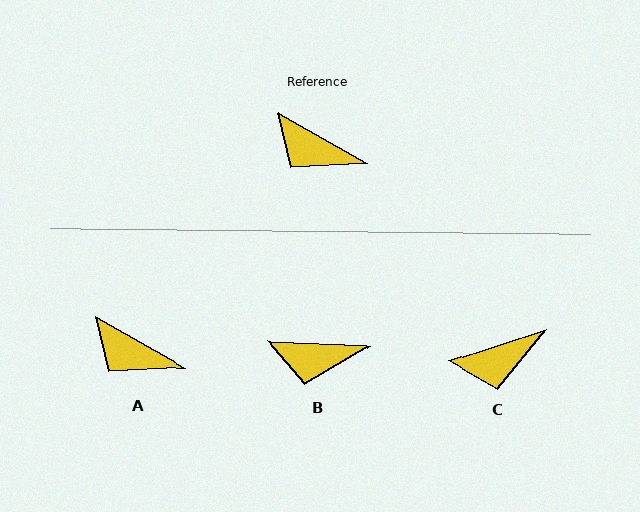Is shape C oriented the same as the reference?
No, it is off by about 48 degrees.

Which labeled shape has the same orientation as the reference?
A.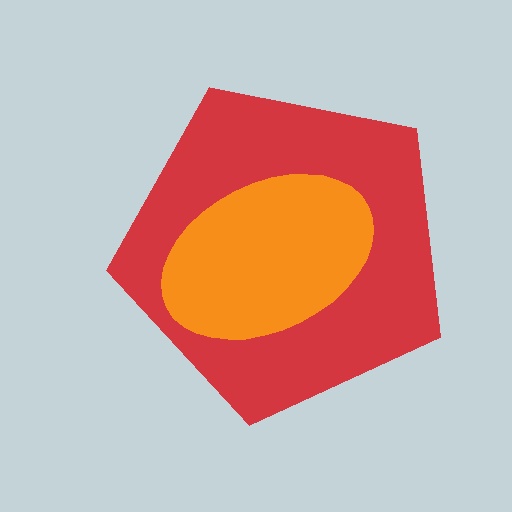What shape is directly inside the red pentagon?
The orange ellipse.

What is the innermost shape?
The orange ellipse.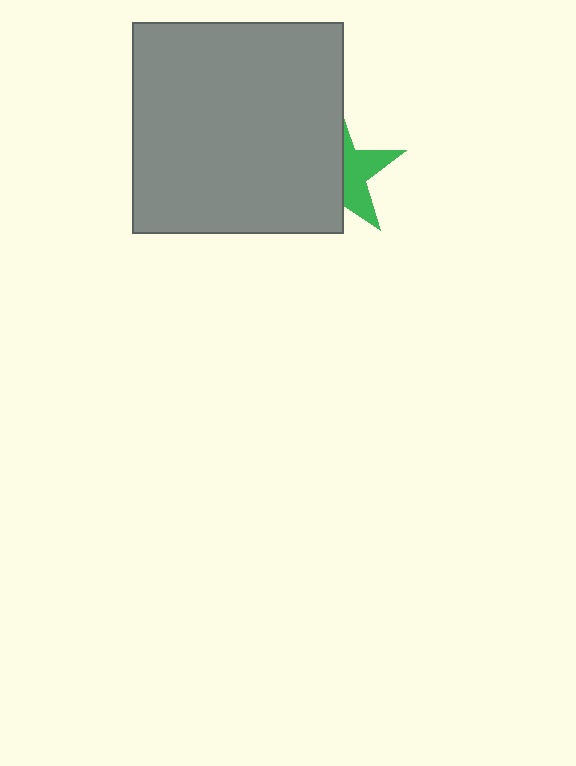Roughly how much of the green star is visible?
A small part of it is visible (roughly 41%).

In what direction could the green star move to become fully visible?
The green star could move right. That would shift it out from behind the gray square entirely.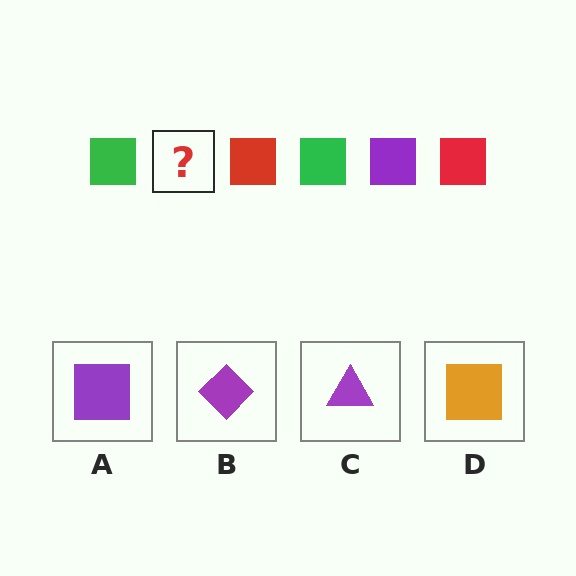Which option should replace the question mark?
Option A.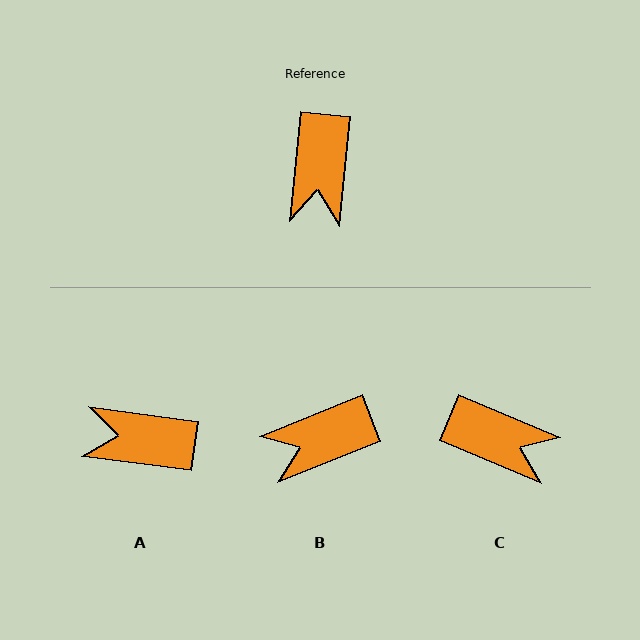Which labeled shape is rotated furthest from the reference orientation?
A, about 92 degrees away.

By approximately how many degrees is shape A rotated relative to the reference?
Approximately 92 degrees clockwise.